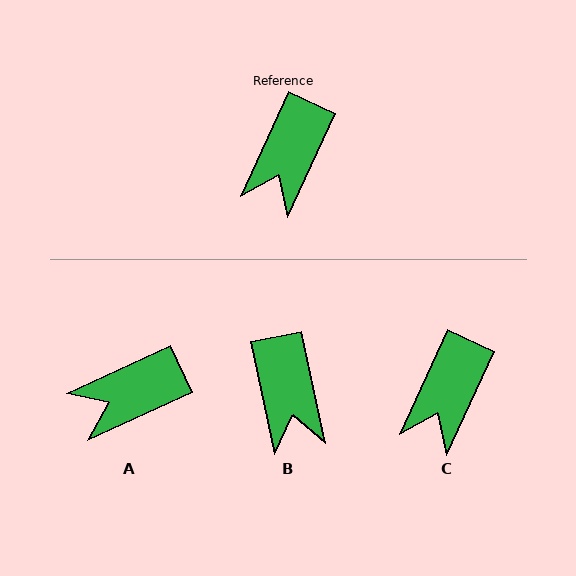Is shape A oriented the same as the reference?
No, it is off by about 41 degrees.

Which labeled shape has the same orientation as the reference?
C.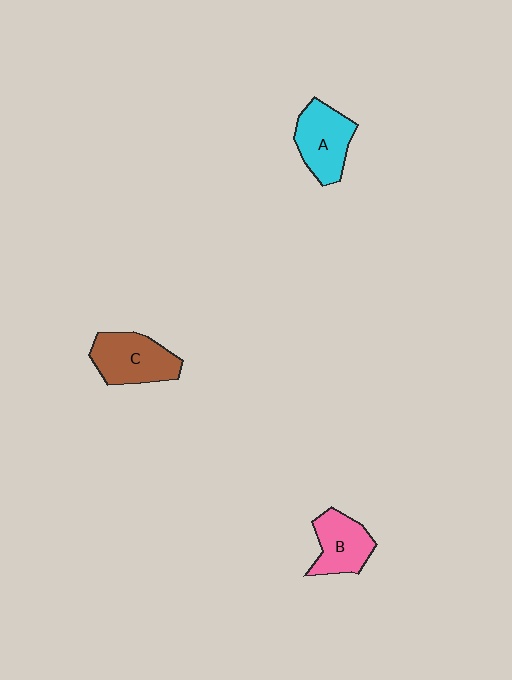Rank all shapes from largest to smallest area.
From largest to smallest: C (brown), A (cyan), B (pink).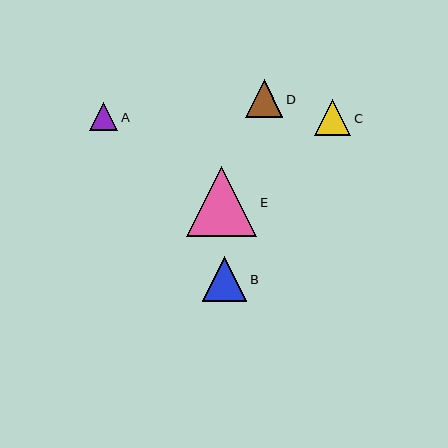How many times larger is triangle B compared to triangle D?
Triangle B is approximately 1.2 times the size of triangle D.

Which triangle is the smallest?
Triangle A is the smallest with a size of approximately 28 pixels.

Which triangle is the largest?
Triangle E is the largest with a size of approximately 70 pixels.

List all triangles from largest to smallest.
From largest to smallest: E, B, D, C, A.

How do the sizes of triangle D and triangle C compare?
Triangle D and triangle C are approximately the same size.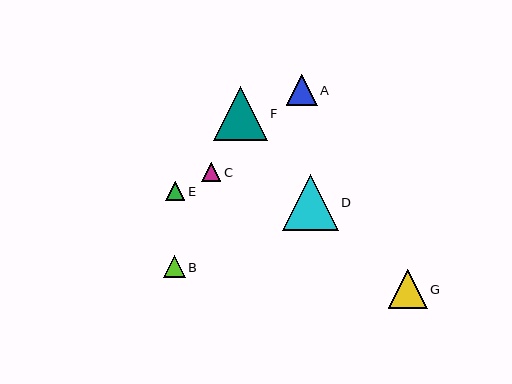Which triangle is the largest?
Triangle D is the largest with a size of approximately 56 pixels.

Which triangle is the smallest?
Triangle C is the smallest with a size of approximately 19 pixels.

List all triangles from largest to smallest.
From largest to smallest: D, F, G, A, B, E, C.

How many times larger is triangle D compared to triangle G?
Triangle D is approximately 1.4 times the size of triangle G.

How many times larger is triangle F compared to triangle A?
Triangle F is approximately 1.7 times the size of triangle A.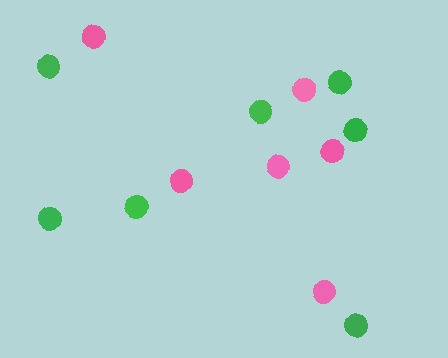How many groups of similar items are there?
There are 2 groups: one group of pink circles (6) and one group of green circles (7).